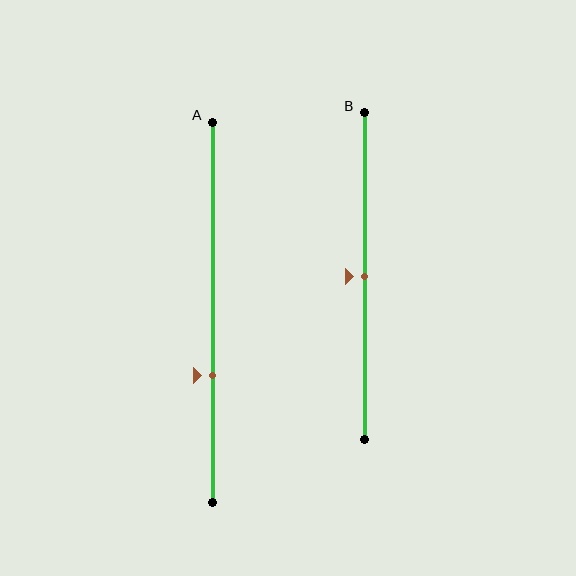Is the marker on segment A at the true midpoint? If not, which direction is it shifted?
No, the marker on segment A is shifted downward by about 17% of the segment length.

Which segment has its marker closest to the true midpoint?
Segment B has its marker closest to the true midpoint.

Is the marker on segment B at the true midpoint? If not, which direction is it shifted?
Yes, the marker on segment B is at the true midpoint.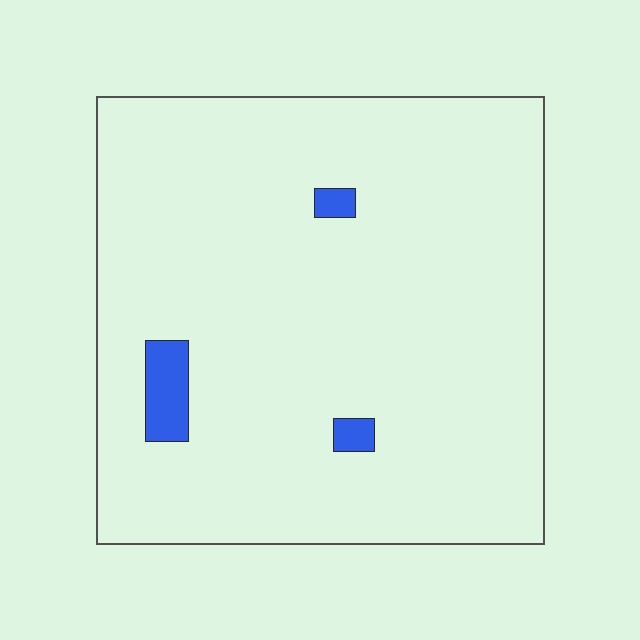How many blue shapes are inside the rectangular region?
3.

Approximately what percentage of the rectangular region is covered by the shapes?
Approximately 5%.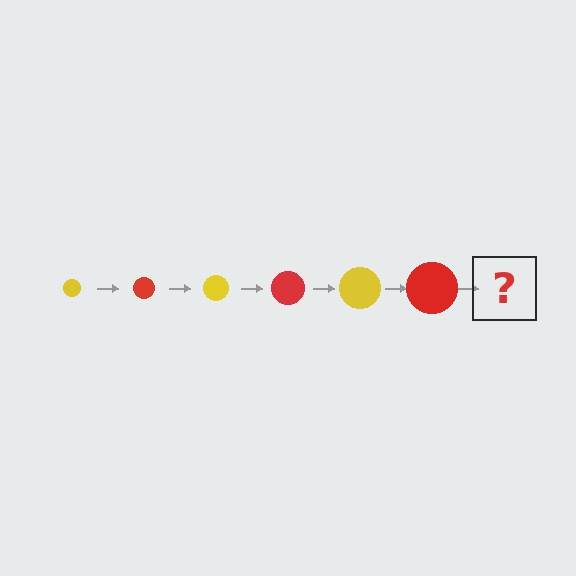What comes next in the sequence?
The next element should be a yellow circle, larger than the previous one.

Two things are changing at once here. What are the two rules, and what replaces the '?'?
The two rules are that the circle grows larger each step and the color cycles through yellow and red. The '?' should be a yellow circle, larger than the previous one.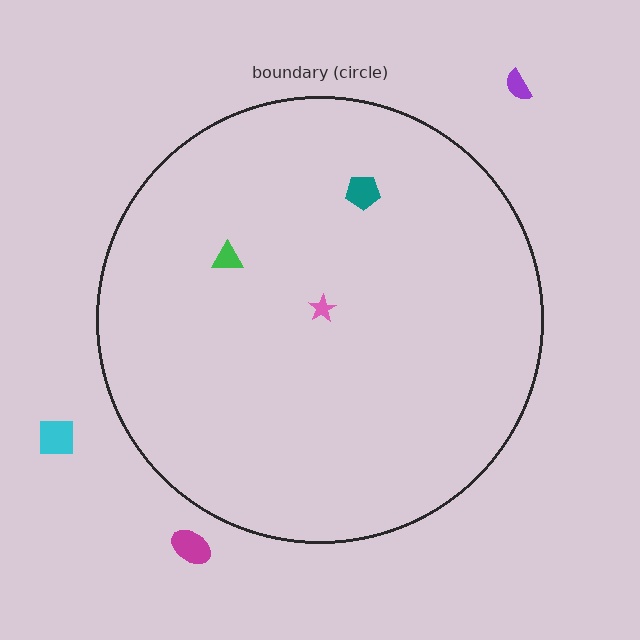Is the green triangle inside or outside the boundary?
Inside.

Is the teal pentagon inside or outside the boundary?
Inside.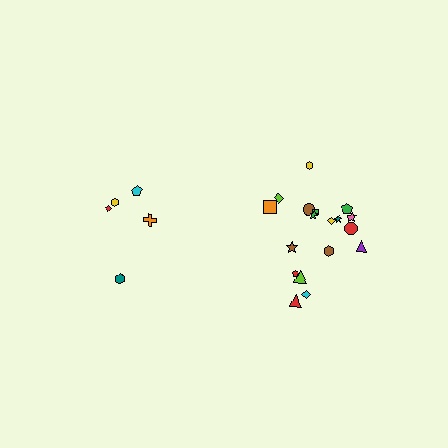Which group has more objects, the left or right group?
The right group.